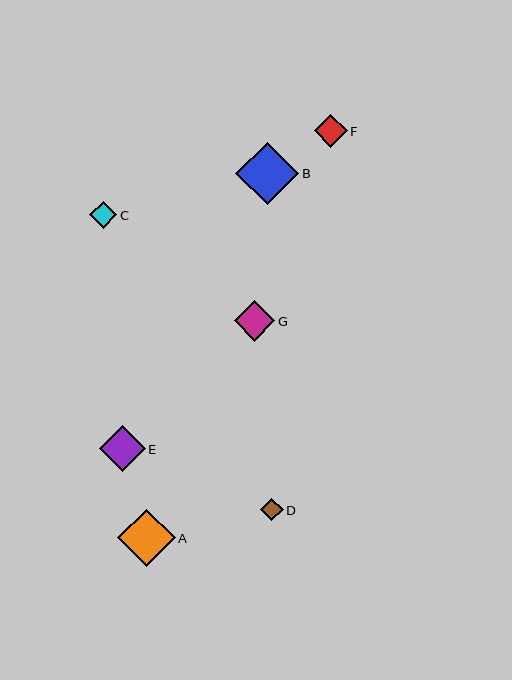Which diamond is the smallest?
Diamond D is the smallest with a size of approximately 22 pixels.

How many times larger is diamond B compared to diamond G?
Diamond B is approximately 1.5 times the size of diamond G.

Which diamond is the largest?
Diamond B is the largest with a size of approximately 63 pixels.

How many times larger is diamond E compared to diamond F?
Diamond E is approximately 1.4 times the size of diamond F.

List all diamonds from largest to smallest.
From largest to smallest: B, A, E, G, F, C, D.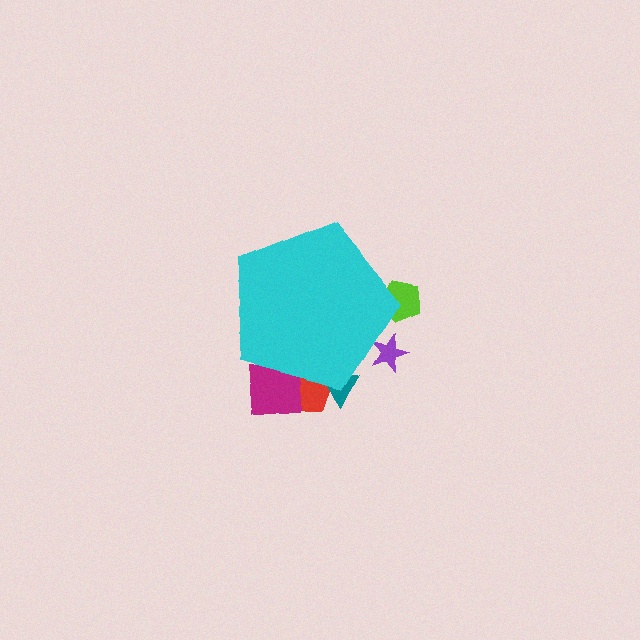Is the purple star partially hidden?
Yes, the purple star is partially hidden behind the cyan pentagon.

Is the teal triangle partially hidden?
Yes, the teal triangle is partially hidden behind the cyan pentagon.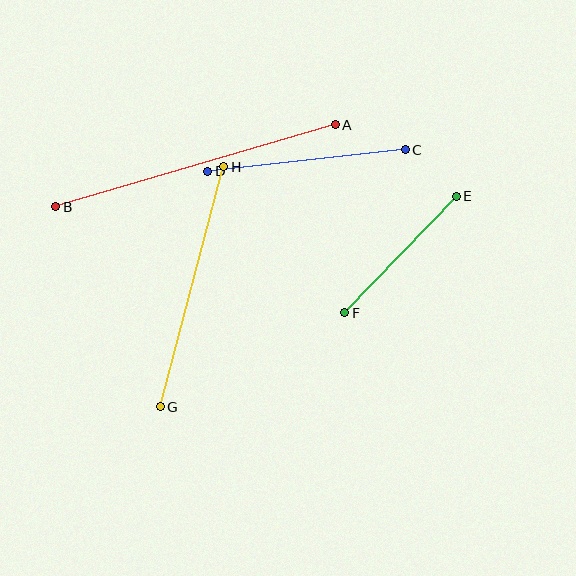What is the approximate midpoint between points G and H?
The midpoint is at approximately (192, 287) pixels.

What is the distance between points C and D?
The distance is approximately 199 pixels.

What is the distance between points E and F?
The distance is approximately 161 pixels.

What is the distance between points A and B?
The distance is approximately 291 pixels.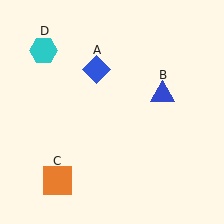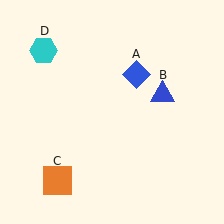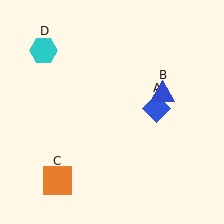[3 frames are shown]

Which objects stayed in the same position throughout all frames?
Blue triangle (object B) and orange square (object C) and cyan hexagon (object D) remained stationary.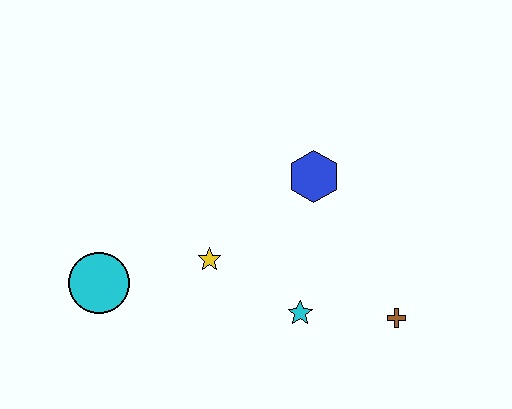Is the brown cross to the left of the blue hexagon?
No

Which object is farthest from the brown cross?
The cyan circle is farthest from the brown cross.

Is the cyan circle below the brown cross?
No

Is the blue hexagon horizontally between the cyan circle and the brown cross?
Yes